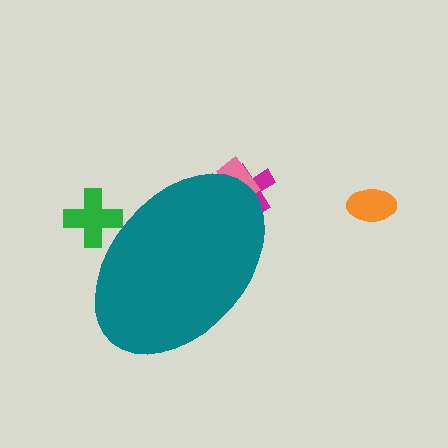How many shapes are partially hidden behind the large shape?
3 shapes are partially hidden.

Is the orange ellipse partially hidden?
No, the orange ellipse is fully visible.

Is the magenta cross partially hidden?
Yes, the magenta cross is partially hidden behind the teal ellipse.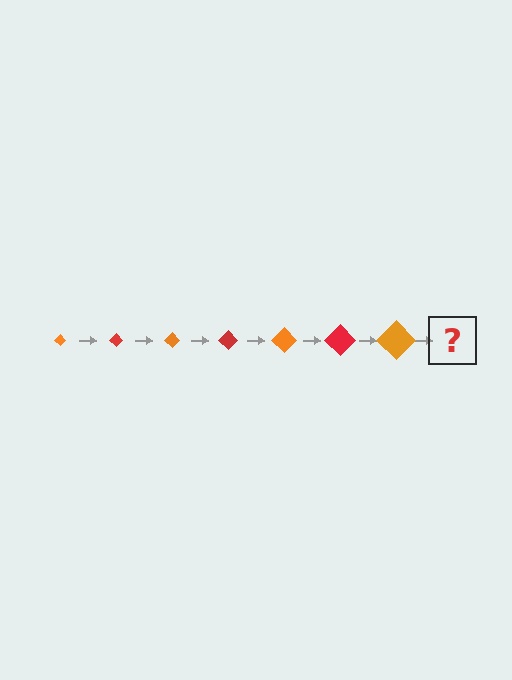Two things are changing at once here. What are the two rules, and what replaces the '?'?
The two rules are that the diamond grows larger each step and the color cycles through orange and red. The '?' should be a red diamond, larger than the previous one.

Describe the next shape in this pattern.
It should be a red diamond, larger than the previous one.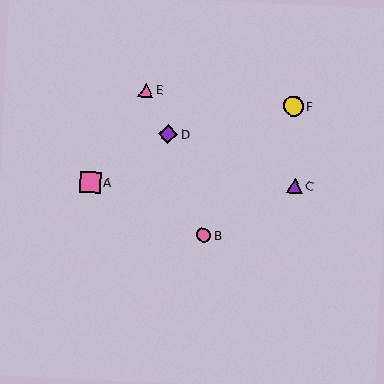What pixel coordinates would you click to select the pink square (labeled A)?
Click at (90, 182) to select the pink square A.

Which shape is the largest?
The pink square (labeled A) is the largest.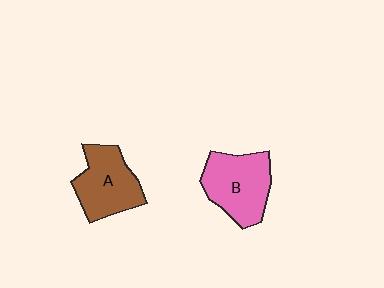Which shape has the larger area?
Shape B (pink).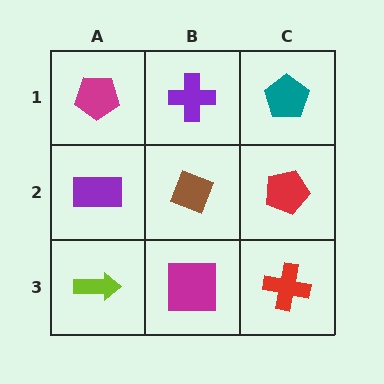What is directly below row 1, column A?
A purple rectangle.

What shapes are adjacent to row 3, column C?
A red pentagon (row 2, column C), a magenta square (row 3, column B).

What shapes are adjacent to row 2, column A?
A magenta pentagon (row 1, column A), a lime arrow (row 3, column A), a brown diamond (row 2, column B).